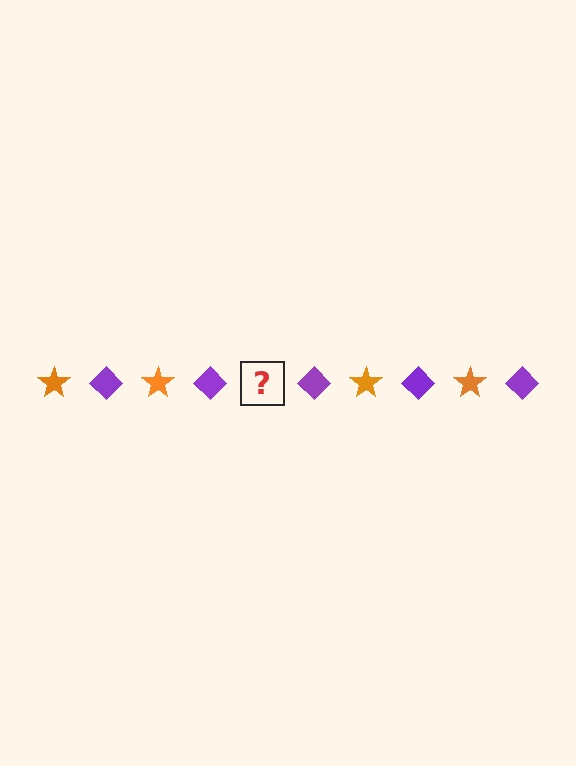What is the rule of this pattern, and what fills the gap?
The rule is that the pattern alternates between orange star and purple diamond. The gap should be filled with an orange star.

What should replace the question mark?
The question mark should be replaced with an orange star.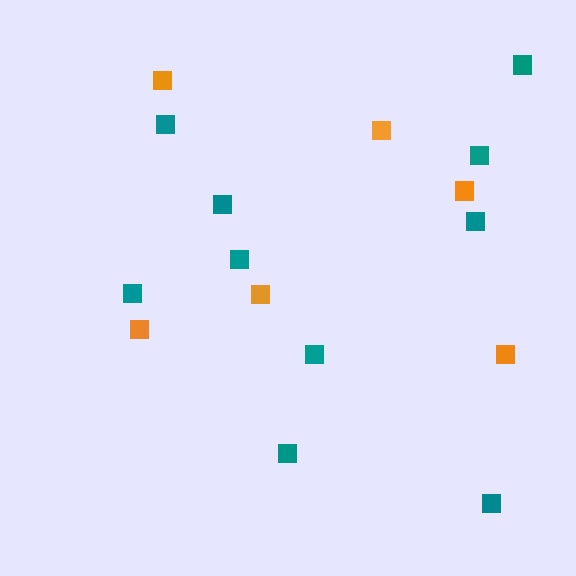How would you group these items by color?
There are 2 groups: one group of teal squares (10) and one group of orange squares (6).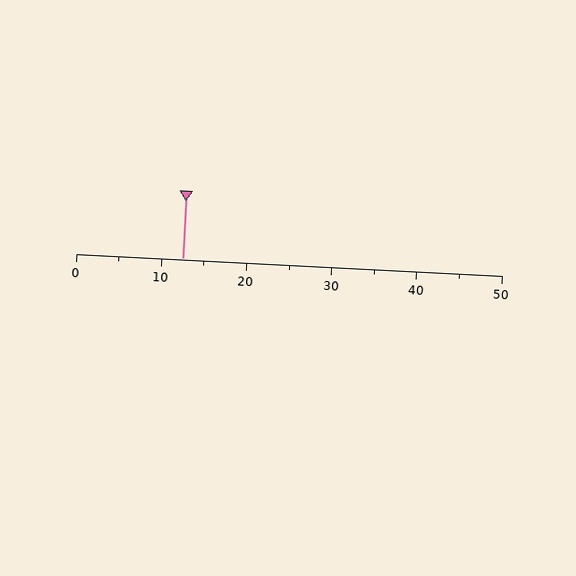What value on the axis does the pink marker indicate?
The marker indicates approximately 12.5.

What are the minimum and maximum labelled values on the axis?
The axis runs from 0 to 50.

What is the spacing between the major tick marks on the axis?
The major ticks are spaced 10 apart.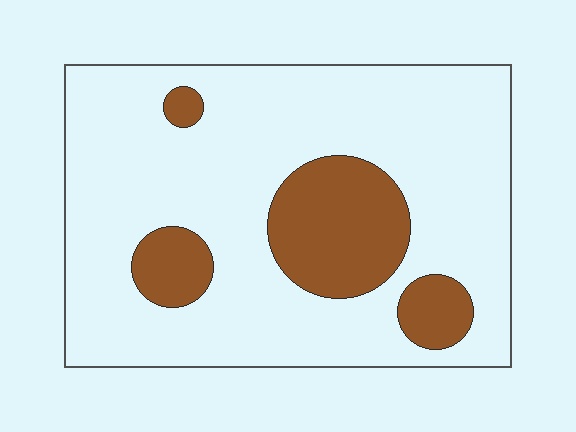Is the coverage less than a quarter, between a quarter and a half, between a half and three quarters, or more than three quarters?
Less than a quarter.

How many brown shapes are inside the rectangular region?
4.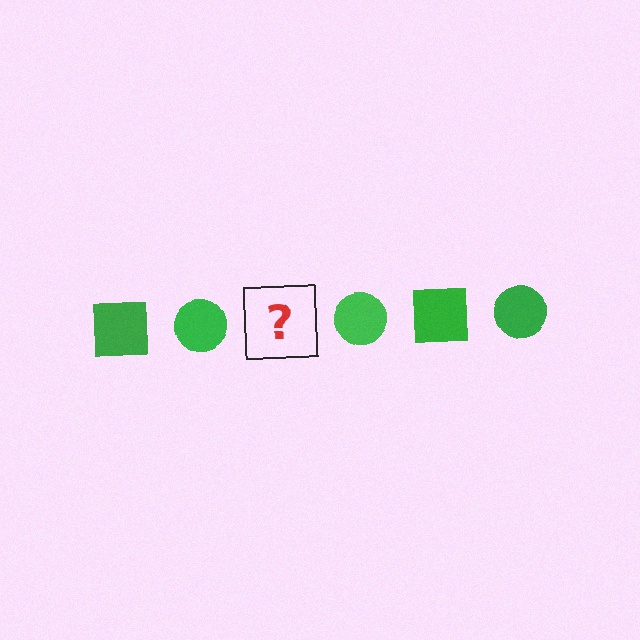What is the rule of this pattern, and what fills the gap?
The rule is that the pattern cycles through square, circle shapes in green. The gap should be filled with a green square.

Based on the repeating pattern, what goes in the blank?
The blank should be a green square.